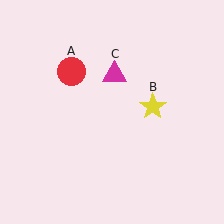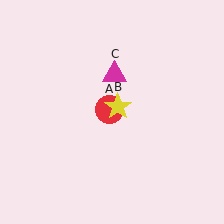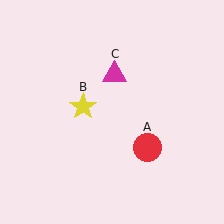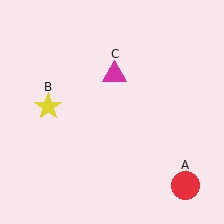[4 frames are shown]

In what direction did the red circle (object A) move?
The red circle (object A) moved down and to the right.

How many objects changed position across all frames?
2 objects changed position: red circle (object A), yellow star (object B).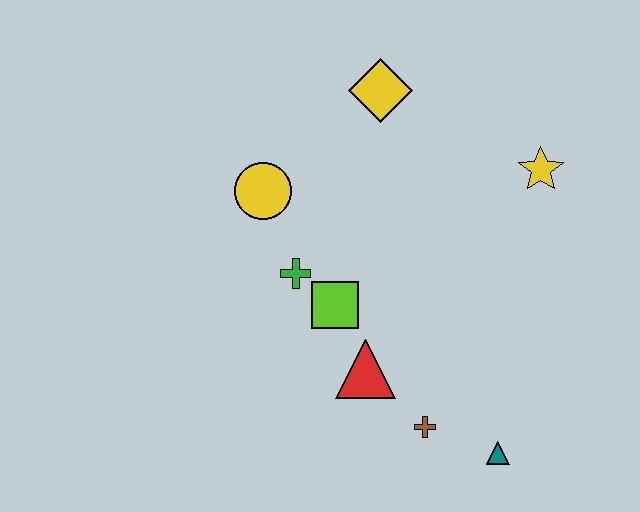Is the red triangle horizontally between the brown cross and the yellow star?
No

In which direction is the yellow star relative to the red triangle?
The yellow star is above the red triangle.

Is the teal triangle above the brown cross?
No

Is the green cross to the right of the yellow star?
No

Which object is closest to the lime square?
The green cross is closest to the lime square.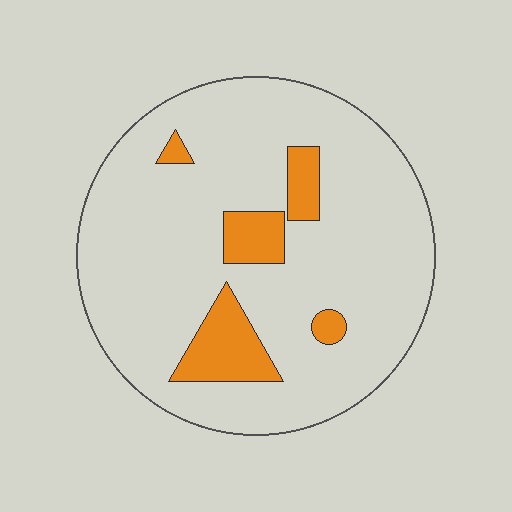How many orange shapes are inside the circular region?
5.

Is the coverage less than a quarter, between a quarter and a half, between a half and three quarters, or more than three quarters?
Less than a quarter.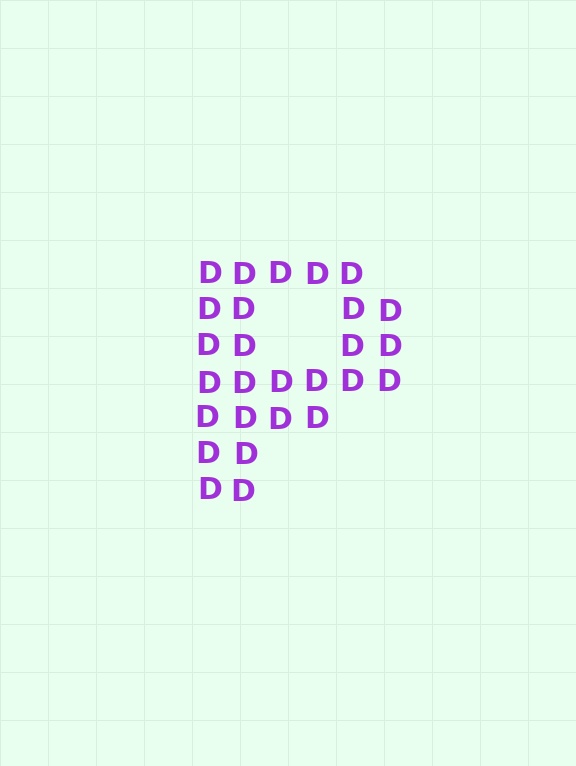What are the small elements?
The small elements are letter D's.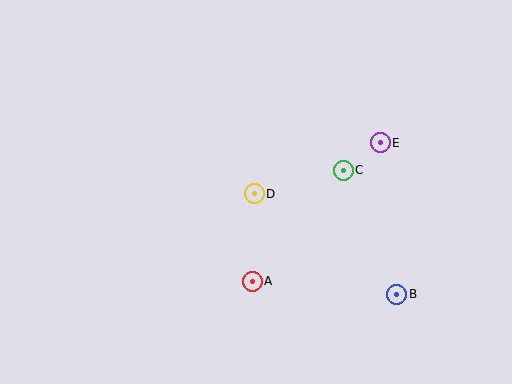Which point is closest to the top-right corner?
Point E is closest to the top-right corner.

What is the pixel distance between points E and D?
The distance between E and D is 136 pixels.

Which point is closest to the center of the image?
Point D at (254, 194) is closest to the center.